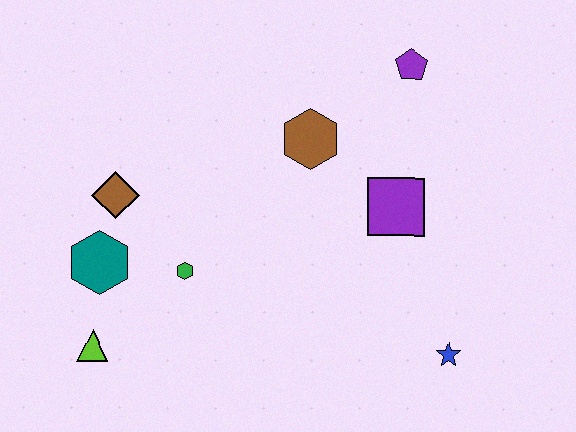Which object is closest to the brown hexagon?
The purple square is closest to the brown hexagon.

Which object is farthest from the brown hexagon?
The lime triangle is farthest from the brown hexagon.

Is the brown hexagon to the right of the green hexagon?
Yes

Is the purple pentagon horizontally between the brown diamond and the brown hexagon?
No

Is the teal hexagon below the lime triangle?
No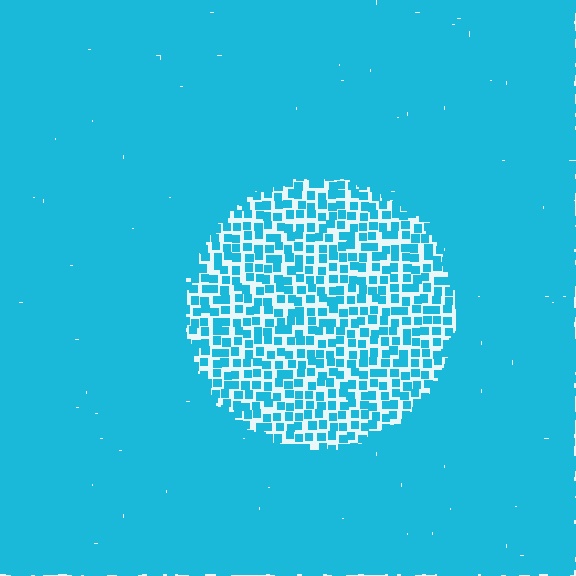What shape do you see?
I see a circle.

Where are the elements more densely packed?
The elements are more densely packed outside the circle boundary.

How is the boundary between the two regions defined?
The boundary is defined by a change in element density (approximately 2.9x ratio). All elements are the same color, size, and shape.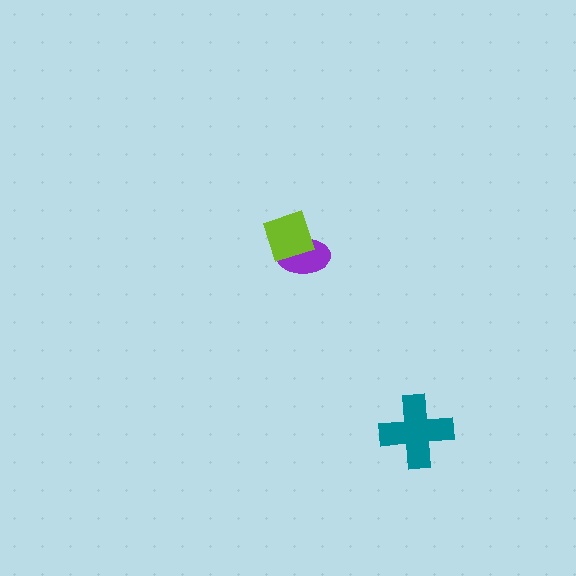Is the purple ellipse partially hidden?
Yes, it is partially covered by another shape.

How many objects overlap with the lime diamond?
1 object overlaps with the lime diamond.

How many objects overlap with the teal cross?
0 objects overlap with the teal cross.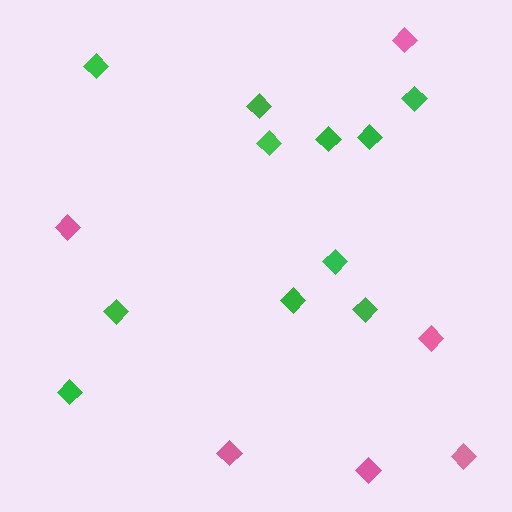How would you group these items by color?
There are 2 groups: one group of green diamonds (11) and one group of pink diamonds (6).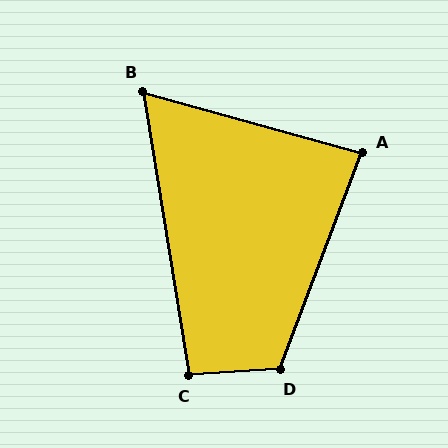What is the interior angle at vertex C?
Approximately 95 degrees (obtuse).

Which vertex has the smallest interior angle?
B, at approximately 65 degrees.